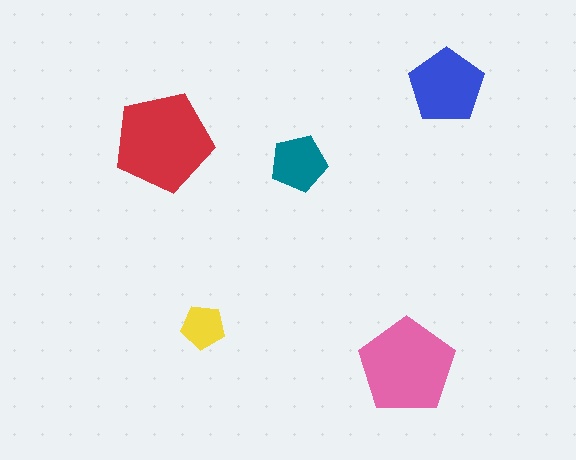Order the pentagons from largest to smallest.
the red one, the pink one, the blue one, the teal one, the yellow one.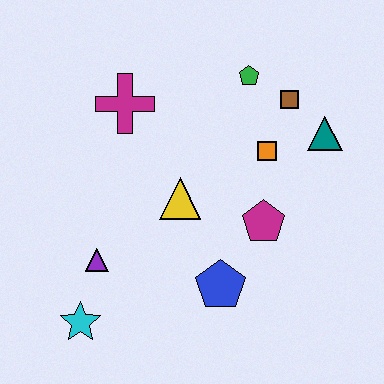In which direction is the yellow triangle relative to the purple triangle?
The yellow triangle is to the right of the purple triangle.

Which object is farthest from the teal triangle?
The cyan star is farthest from the teal triangle.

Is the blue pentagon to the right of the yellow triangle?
Yes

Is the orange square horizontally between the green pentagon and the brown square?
Yes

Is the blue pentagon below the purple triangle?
Yes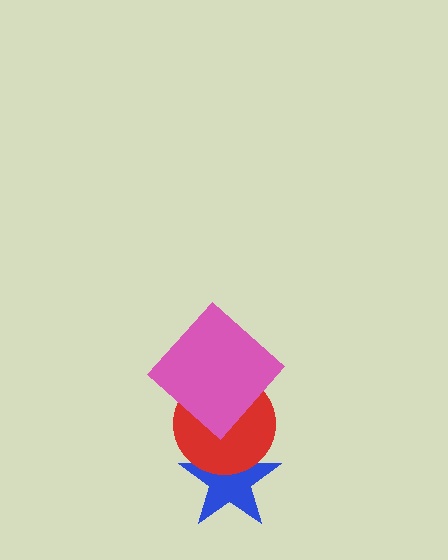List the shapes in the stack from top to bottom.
From top to bottom: the pink diamond, the red circle, the blue star.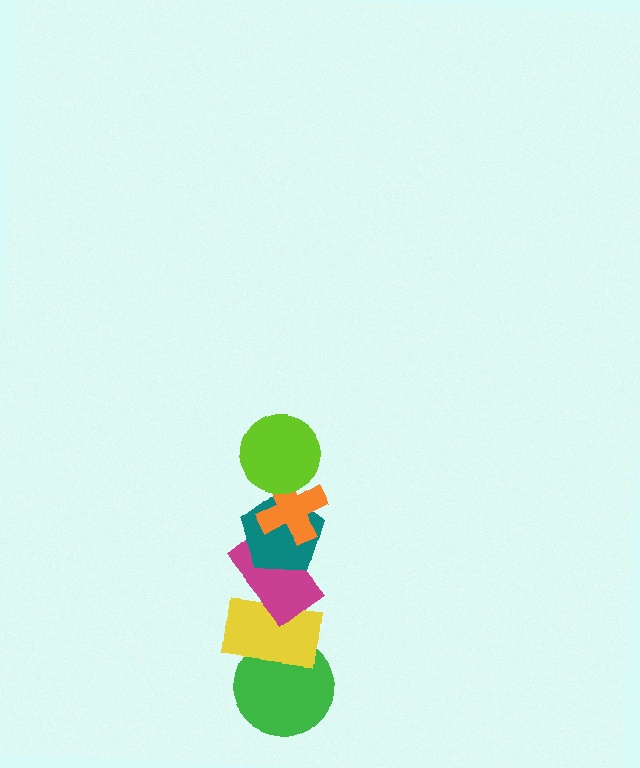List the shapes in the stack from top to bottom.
From top to bottom: the lime circle, the orange cross, the teal pentagon, the magenta rectangle, the yellow rectangle, the green circle.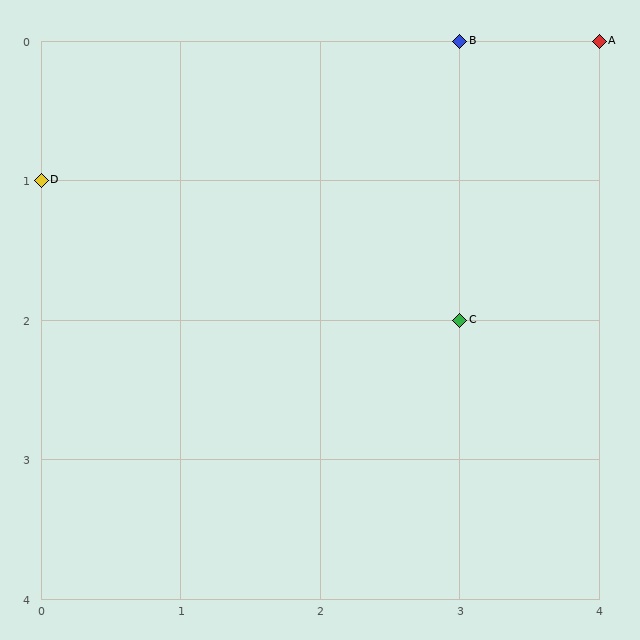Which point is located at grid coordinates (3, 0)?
Point B is at (3, 0).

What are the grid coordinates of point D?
Point D is at grid coordinates (0, 1).